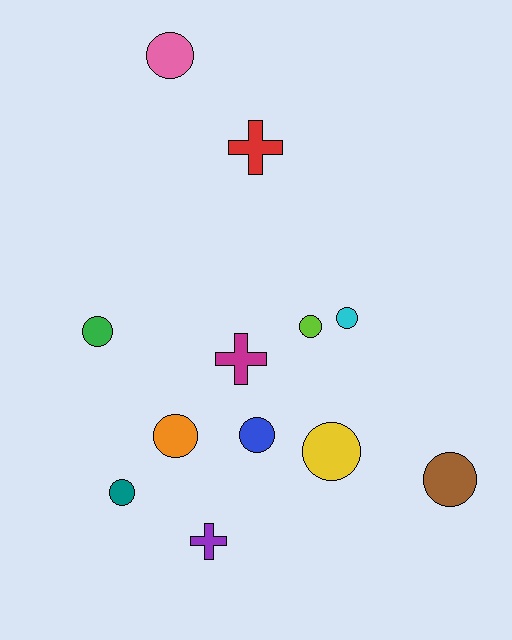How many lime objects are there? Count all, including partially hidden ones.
There is 1 lime object.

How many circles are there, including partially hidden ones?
There are 9 circles.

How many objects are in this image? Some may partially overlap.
There are 12 objects.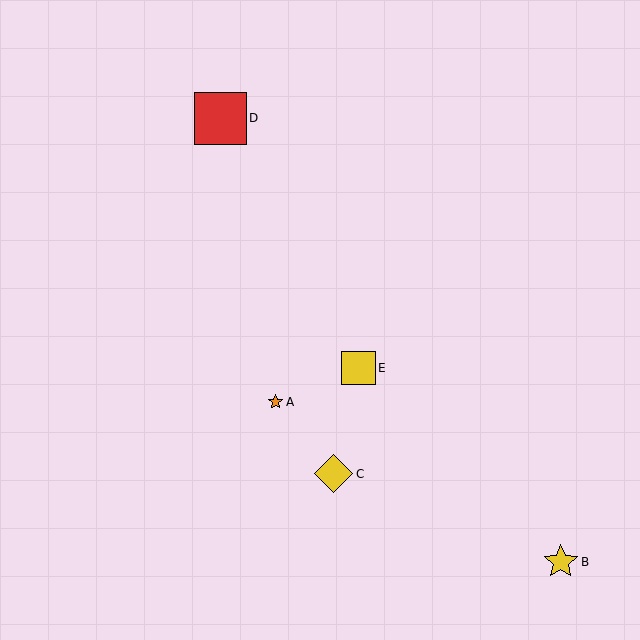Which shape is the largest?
The red square (labeled D) is the largest.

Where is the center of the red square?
The center of the red square is at (220, 118).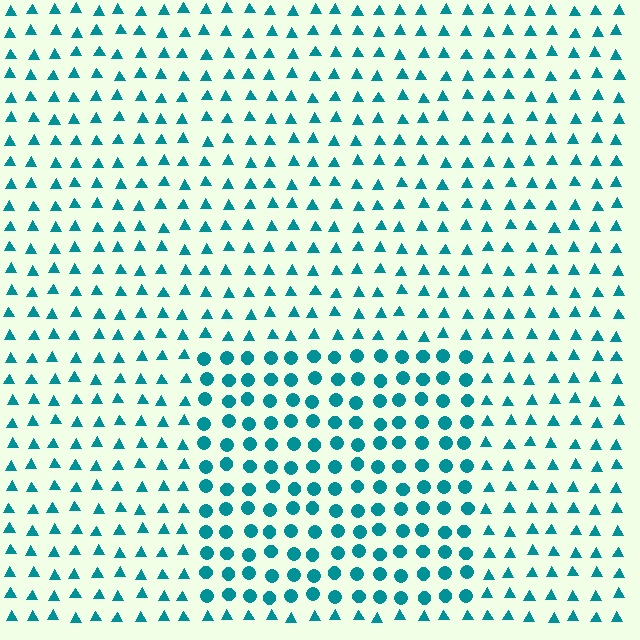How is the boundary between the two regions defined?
The boundary is defined by a change in element shape: circles inside vs. triangles outside. All elements share the same color and spacing.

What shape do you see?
I see a rectangle.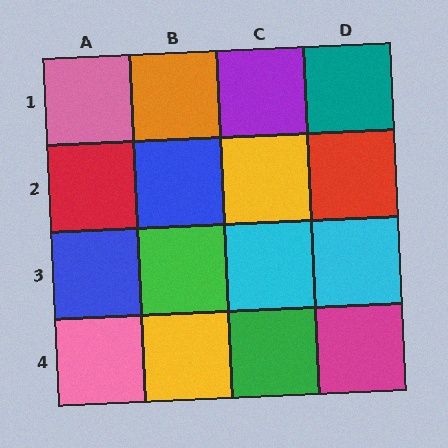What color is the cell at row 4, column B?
Yellow.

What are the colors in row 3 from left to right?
Blue, green, cyan, cyan.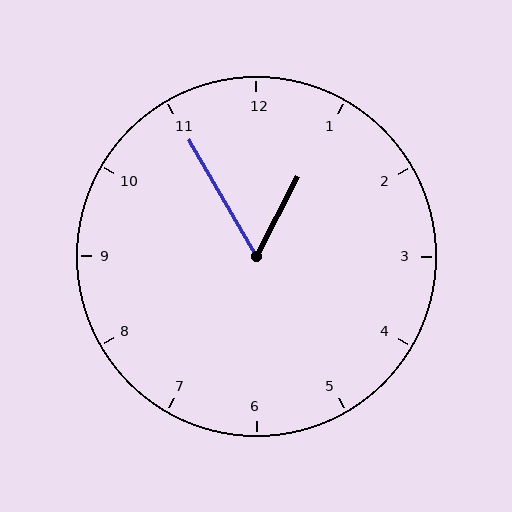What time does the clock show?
12:55.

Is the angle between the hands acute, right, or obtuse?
It is acute.